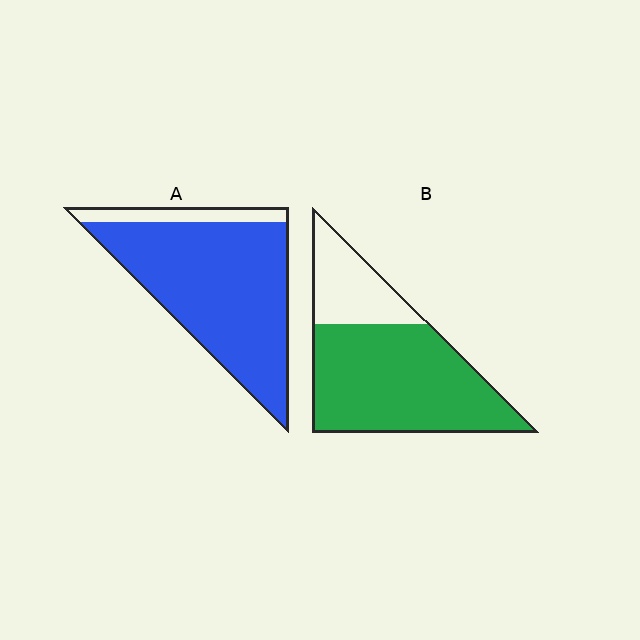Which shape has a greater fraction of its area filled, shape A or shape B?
Shape A.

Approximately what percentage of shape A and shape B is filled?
A is approximately 85% and B is approximately 75%.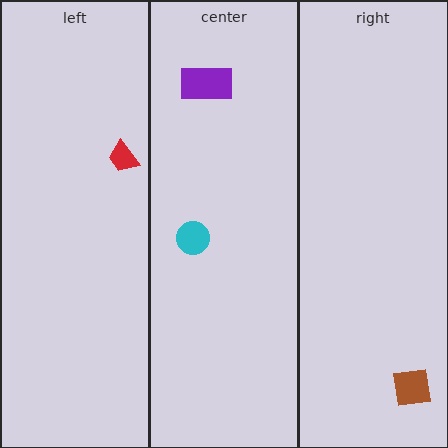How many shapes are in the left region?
1.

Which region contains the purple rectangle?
The center region.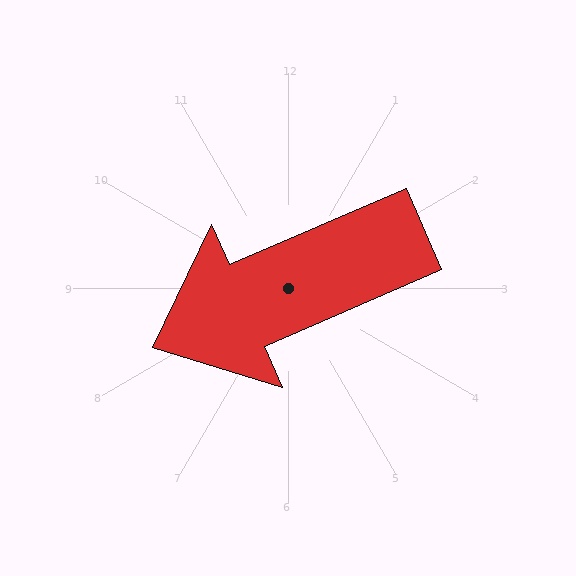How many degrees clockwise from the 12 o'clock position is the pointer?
Approximately 246 degrees.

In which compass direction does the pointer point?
Southwest.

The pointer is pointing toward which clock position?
Roughly 8 o'clock.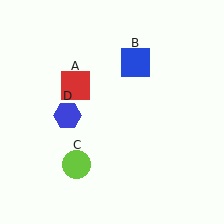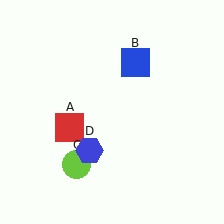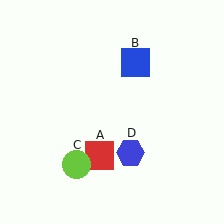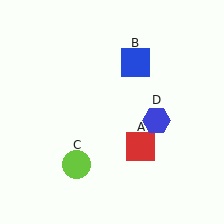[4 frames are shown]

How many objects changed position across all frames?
2 objects changed position: red square (object A), blue hexagon (object D).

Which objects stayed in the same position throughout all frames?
Blue square (object B) and lime circle (object C) remained stationary.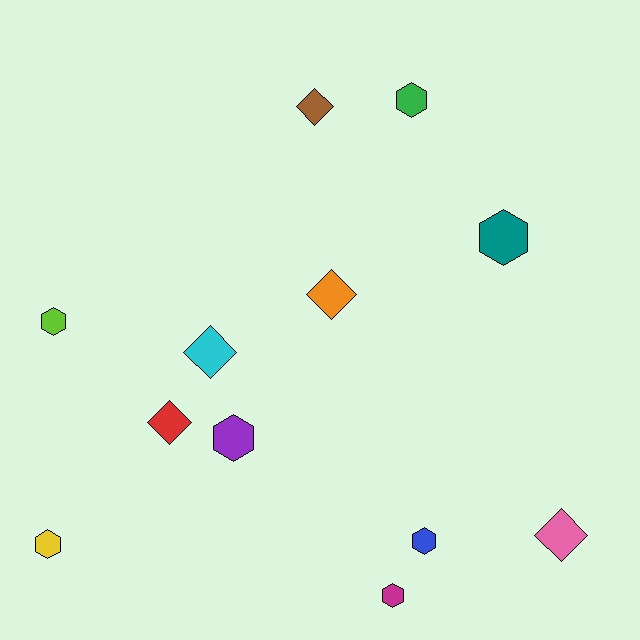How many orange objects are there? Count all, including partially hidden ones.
There is 1 orange object.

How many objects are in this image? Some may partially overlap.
There are 12 objects.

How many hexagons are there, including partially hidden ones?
There are 7 hexagons.